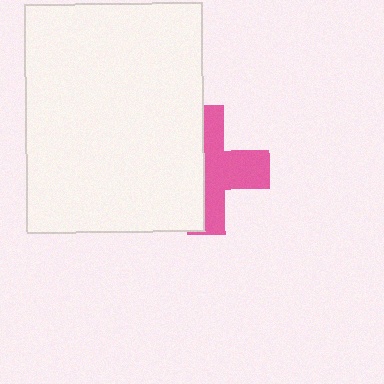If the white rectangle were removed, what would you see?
You would see the complete pink cross.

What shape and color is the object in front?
The object in front is a white rectangle.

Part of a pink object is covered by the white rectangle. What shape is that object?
It is a cross.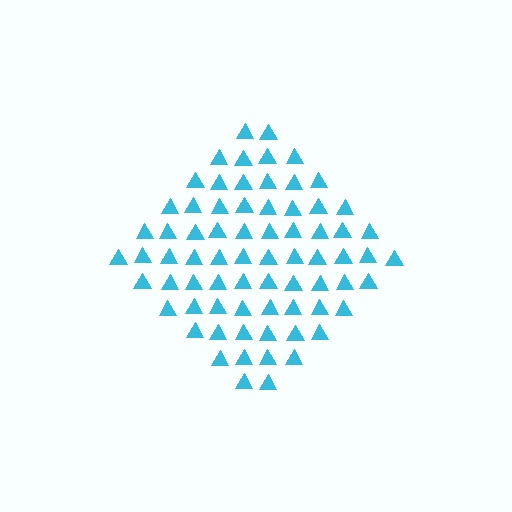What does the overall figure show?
The overall figure shows a diamond.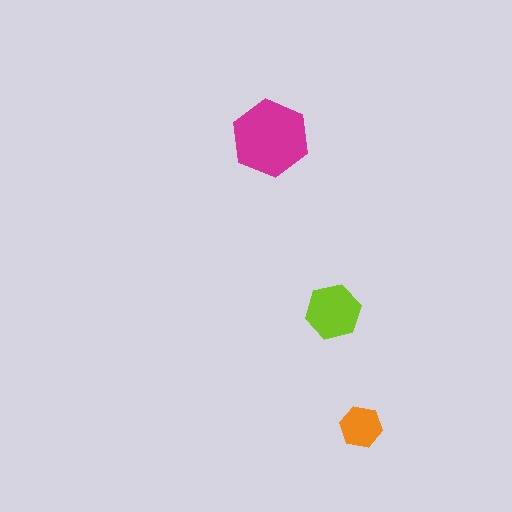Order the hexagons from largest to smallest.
the magenta one, the lime one, the orange one.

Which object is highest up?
The magenta hexagon is topmost.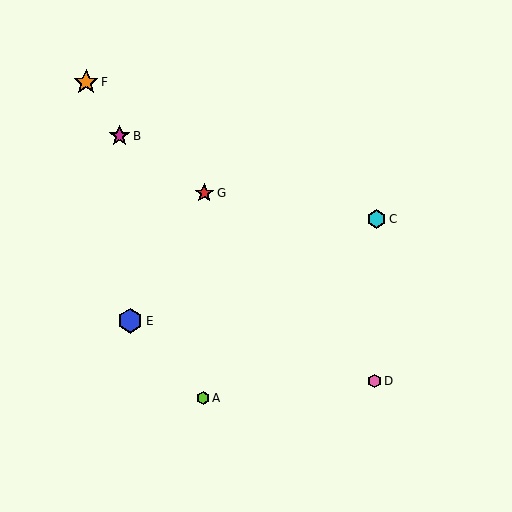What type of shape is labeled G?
Shape G is a red star.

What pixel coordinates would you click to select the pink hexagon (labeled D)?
Click at (374, 381) to select the pink hexagon D.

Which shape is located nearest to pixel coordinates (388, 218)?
The cyan hexagon (labeled C) at (377, 219) is nearest to that location.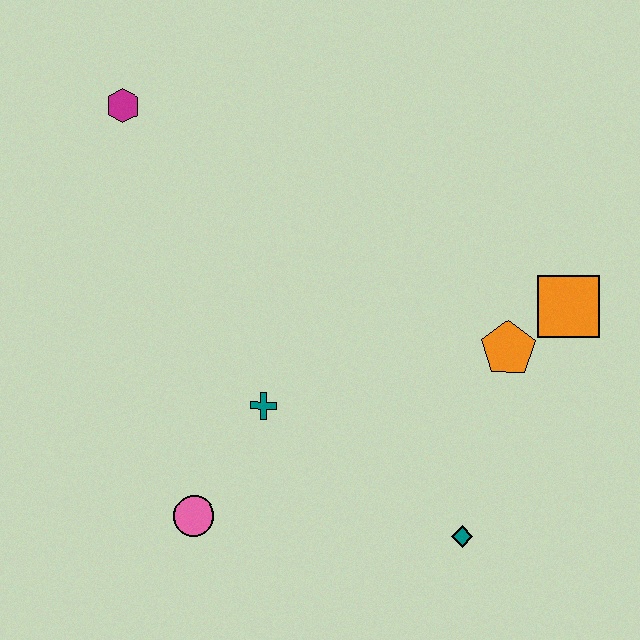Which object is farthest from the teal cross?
The magenta hexagon is farthest from the teal cross.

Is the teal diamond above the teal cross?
No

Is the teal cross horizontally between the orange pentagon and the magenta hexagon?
Yes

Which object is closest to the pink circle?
The teal cross is closest to the pink circle.